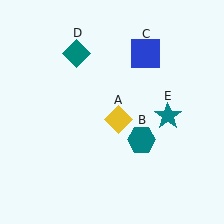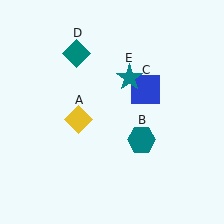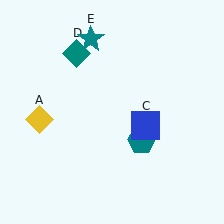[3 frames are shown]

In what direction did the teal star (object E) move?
The teal star (object E) moved up and to the left.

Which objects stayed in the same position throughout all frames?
Teal hexagon (object B) and teal diamond (object D) remained stationary.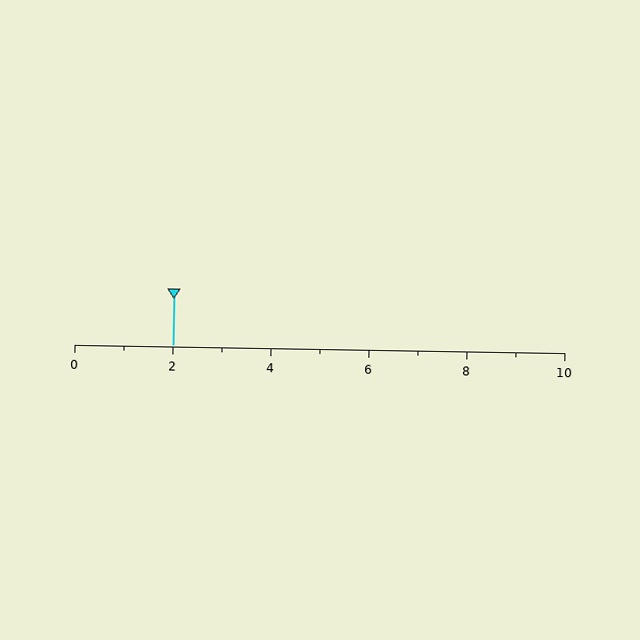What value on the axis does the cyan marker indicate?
The marker indicates approximately 2.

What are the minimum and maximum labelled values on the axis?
The axis runs from 0 to 10.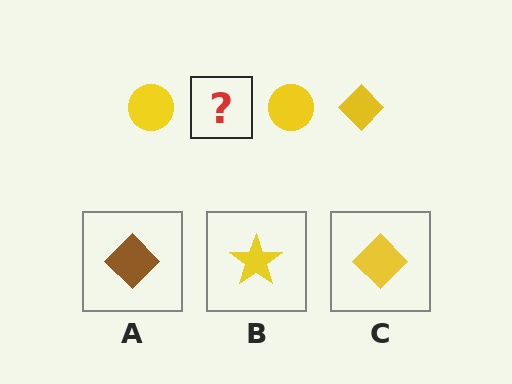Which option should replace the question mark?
Option C.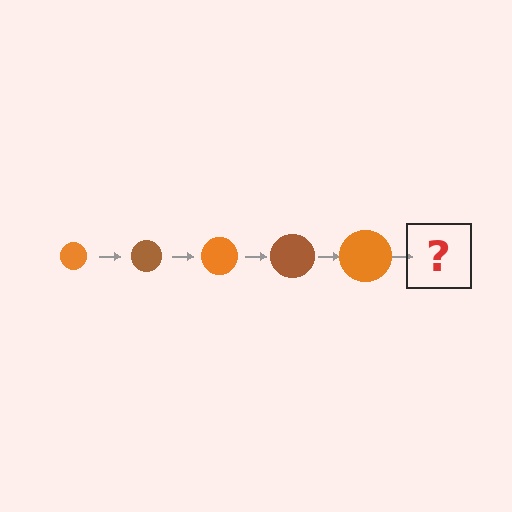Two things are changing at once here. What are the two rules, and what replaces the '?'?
The two rules are that the circle grows larger each step and the color cycles through orange and brown. The '?' should be a brown circle, larger than the previous one.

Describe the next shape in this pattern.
It should be a brown circle, larger than the previous one.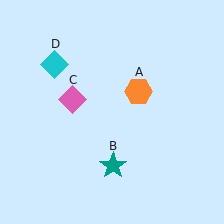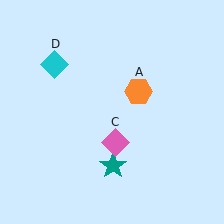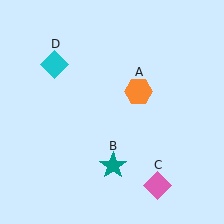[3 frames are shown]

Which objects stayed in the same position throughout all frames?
Orange hexagon (object A) and teal star (object B) and cyan diamond (object D) remained stationary.